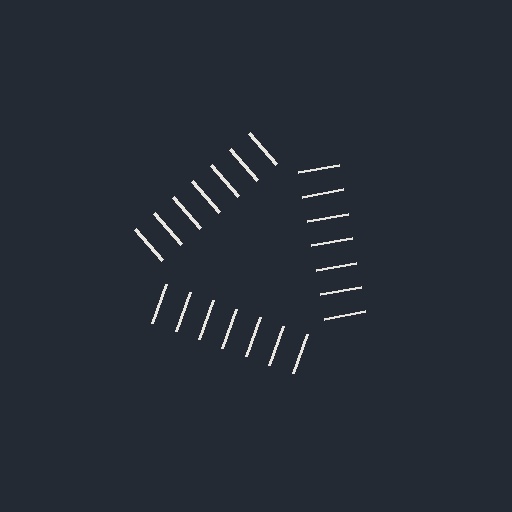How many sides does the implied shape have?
3 sides — the line-ends trace a triangle.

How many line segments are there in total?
21 — 7 along each of the 3 edges.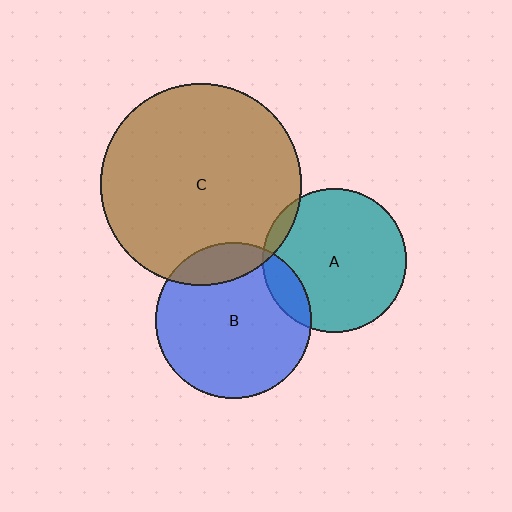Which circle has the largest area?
Circle C (brown).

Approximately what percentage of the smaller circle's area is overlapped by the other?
Approximately 15%.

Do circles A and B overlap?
Yes.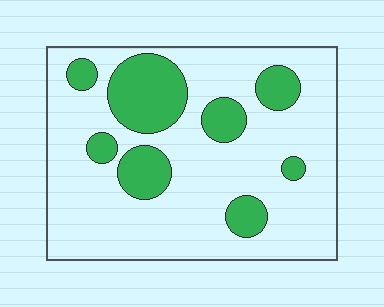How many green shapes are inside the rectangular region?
8.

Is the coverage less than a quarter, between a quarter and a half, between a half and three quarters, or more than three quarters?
Less than a quarter.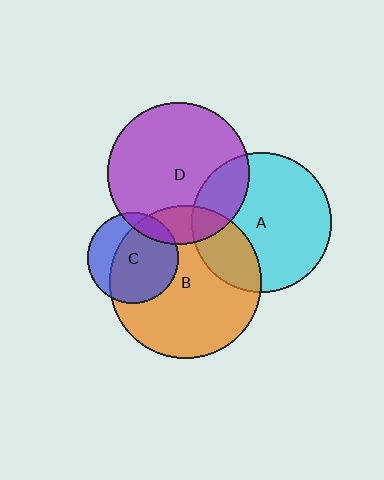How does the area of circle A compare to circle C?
Approximately 2.3 times.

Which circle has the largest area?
Circle B (orange).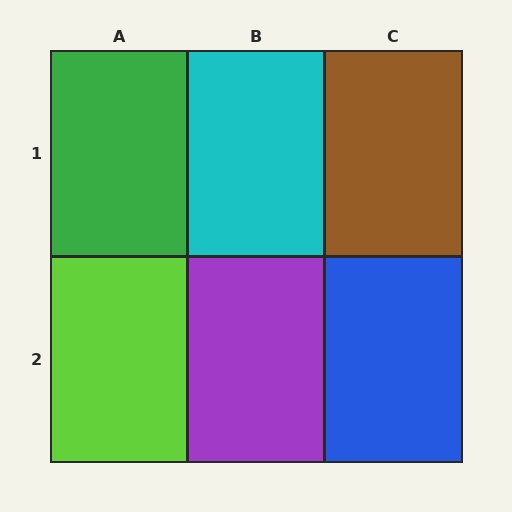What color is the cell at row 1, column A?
Green.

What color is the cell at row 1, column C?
Brown.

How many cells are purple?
1 cell is purple.